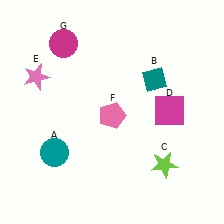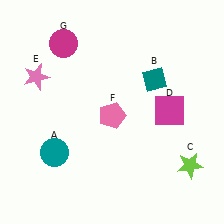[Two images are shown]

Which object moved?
The lime star (C) moved right.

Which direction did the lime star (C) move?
The lime star (C) moved right.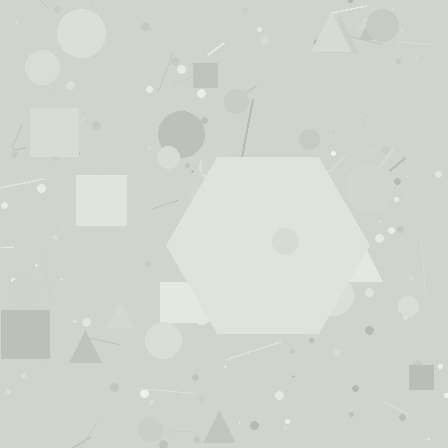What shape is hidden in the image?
A hexagon is hidden in the image.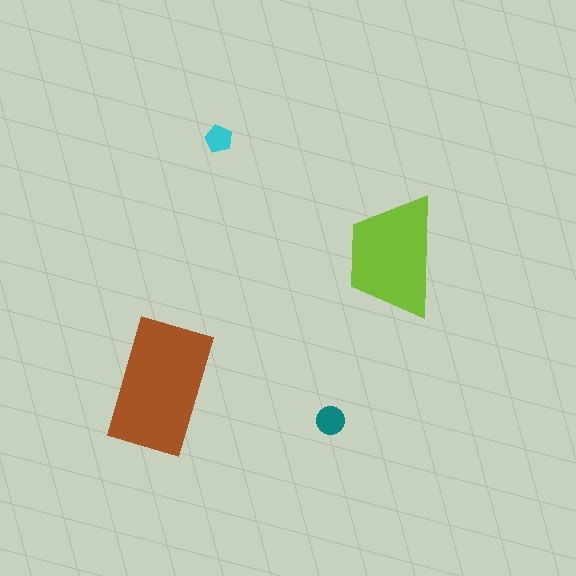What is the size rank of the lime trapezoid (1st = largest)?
2nd.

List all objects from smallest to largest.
The cyan pentagon, the teal circle, the lime trapezoid, the brown rectangle.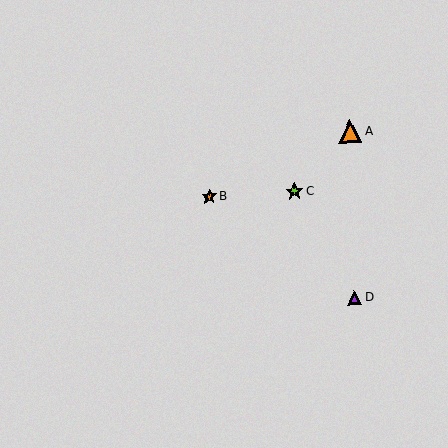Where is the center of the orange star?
The center of the orange star is at (209, 197).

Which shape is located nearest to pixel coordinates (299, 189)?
The lime star (labeled C) at (294, 191) is nearest to that location.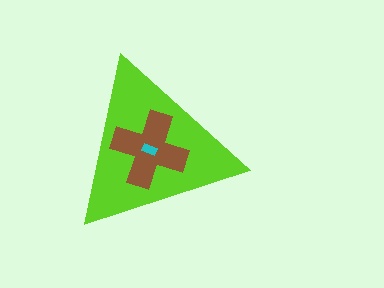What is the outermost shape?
The lime triangle.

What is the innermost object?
The cyan rectangle.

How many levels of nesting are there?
3.